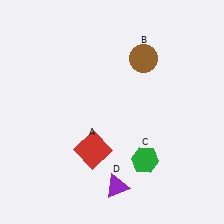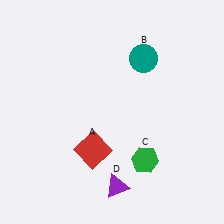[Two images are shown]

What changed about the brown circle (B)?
In Image 1, B is brown. In Image 2, it changed to teal.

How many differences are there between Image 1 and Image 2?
There is 1 difference between the two images.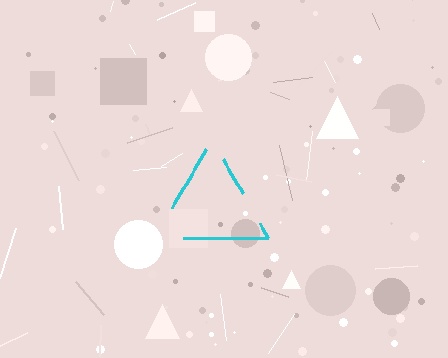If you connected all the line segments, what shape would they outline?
They would outline a triangle.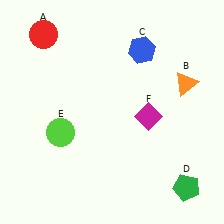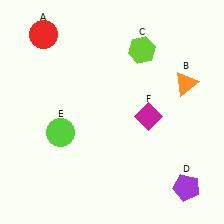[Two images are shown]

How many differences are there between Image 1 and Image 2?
There are 2 differences between the two images.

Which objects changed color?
C changed from blue to lime. D changed from green to purple.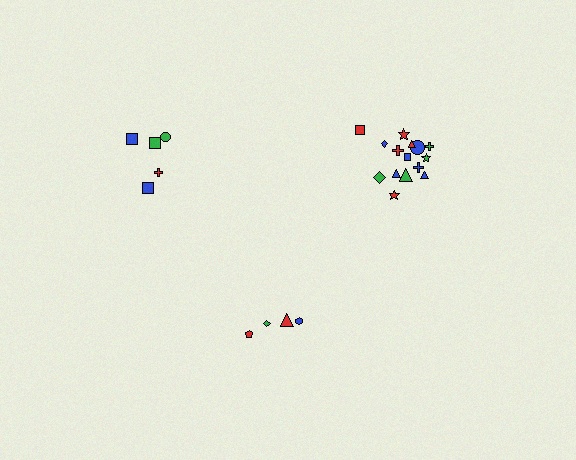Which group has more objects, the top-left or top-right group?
The top-right group.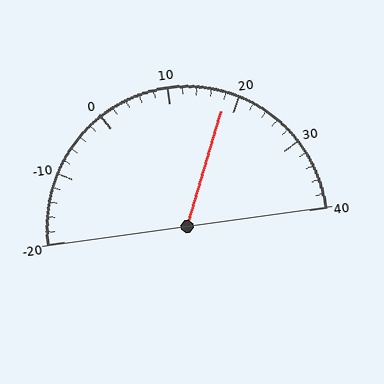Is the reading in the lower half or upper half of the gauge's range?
The reading is in the upper half of the range (-20 to 40).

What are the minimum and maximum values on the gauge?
The gauge ranges from -20 to 40.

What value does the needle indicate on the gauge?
The needle indicates approximately 18.